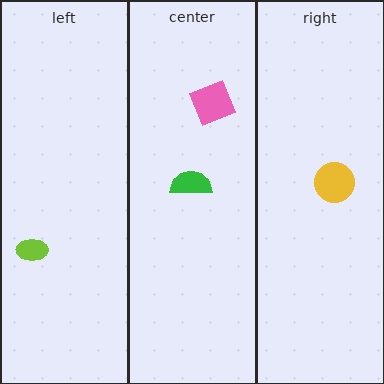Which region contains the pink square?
The center region.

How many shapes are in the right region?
1.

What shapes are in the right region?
The yellow circle.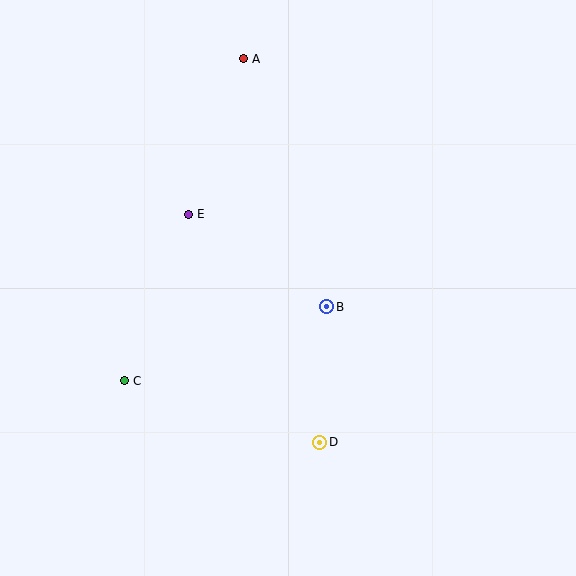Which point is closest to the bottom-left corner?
Point C is closest to the bottom-left corner.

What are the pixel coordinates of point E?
Point E is at (188, 214).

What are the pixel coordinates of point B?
Point B is at (327, 307).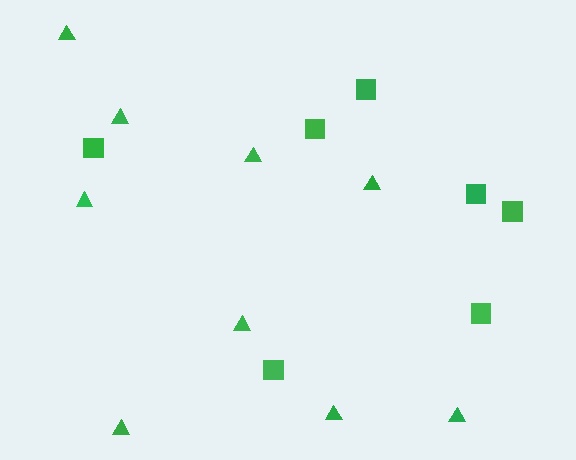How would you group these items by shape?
There are 2 groups: one group of squares (7) and one group of triangles (9).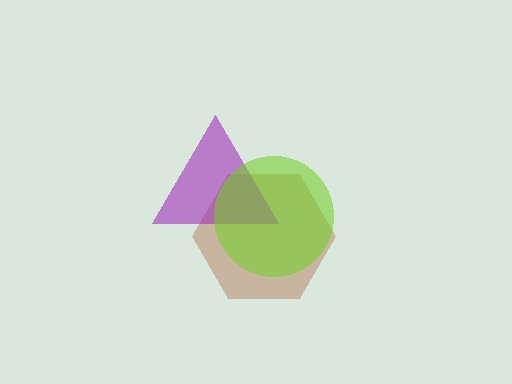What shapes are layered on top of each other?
The layered shapes are: a brown hexagon, a purple triangle, a lime circle.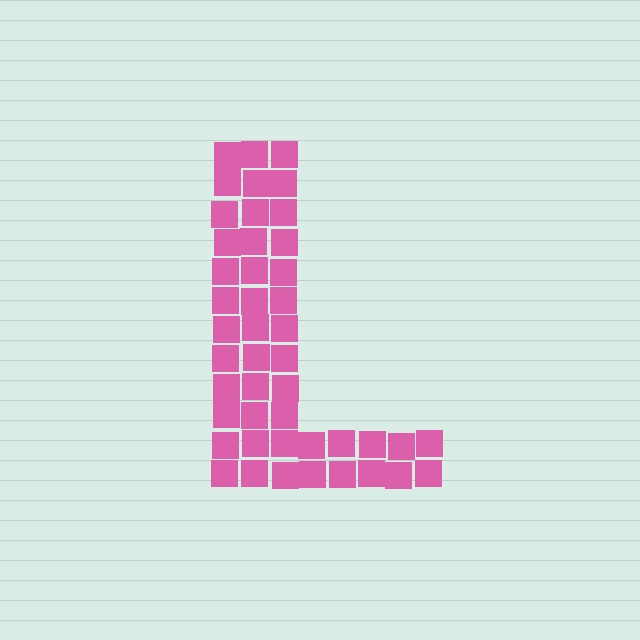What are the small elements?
The small elements are squares.